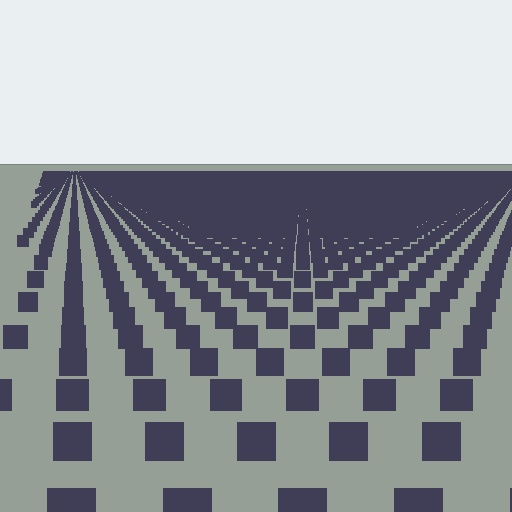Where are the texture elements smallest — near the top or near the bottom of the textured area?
Near the top.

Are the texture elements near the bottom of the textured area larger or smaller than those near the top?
Larger. Near the bottom, elements are closer to the viewer and appear at a bigger on-screen size.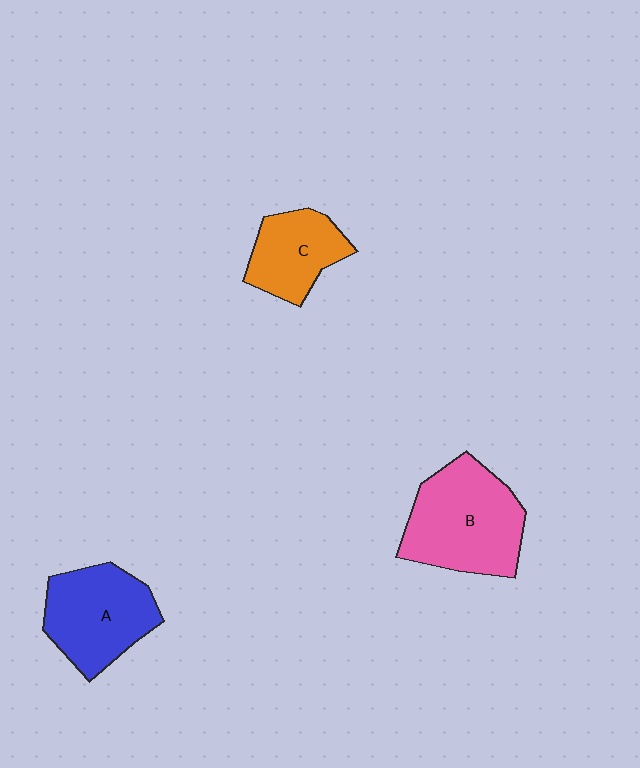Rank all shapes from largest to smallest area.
From largest to smallest: B (pink), A (blue), C (orange).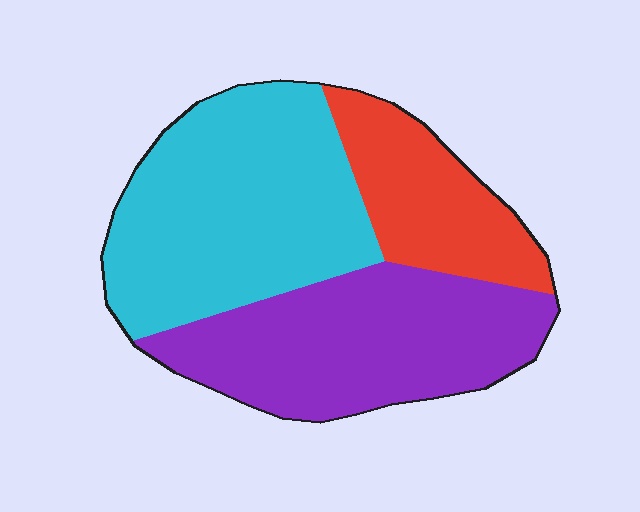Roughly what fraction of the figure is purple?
Purple takes up between a quarter and a half of the figure.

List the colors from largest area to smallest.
From largest to smallest: cyan, purple, red.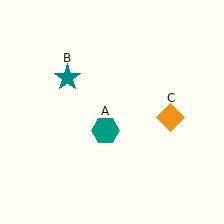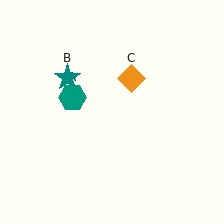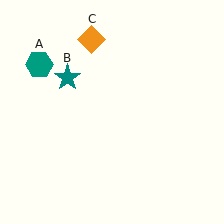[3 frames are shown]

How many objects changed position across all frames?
2 objects changed position: teal hexagon (object A), orange diamond (object C).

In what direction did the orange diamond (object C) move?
The orange diamond (object C) moved up and to the left.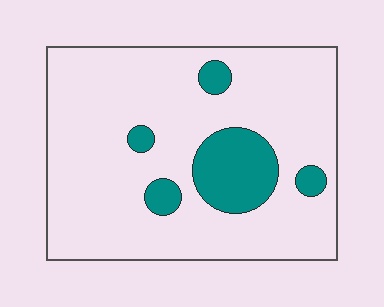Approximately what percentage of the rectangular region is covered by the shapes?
Approximately 15%.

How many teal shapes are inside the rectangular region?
5.